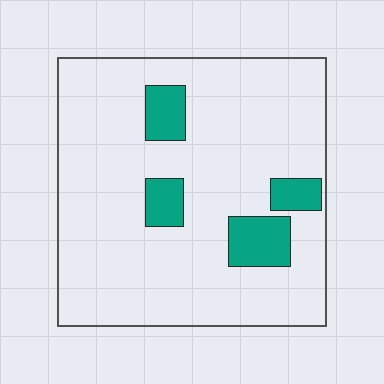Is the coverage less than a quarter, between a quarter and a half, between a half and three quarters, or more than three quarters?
Less than a quarter.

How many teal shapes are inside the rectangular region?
4.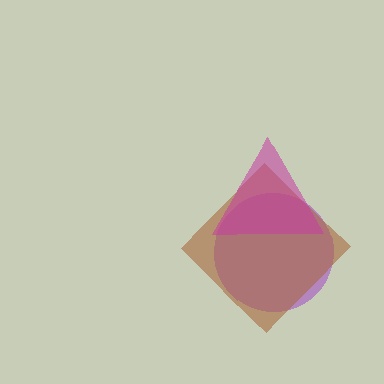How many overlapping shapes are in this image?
There are 3 overlapping shapes in the image.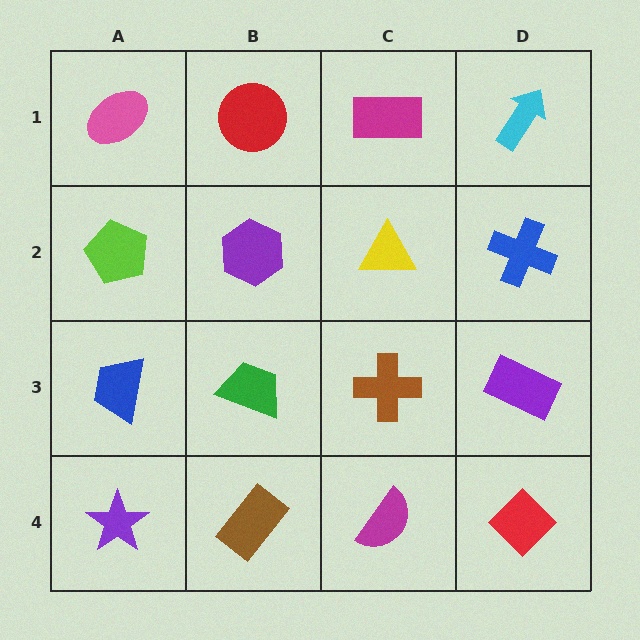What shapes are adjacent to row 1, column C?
A yellow triangle (row 2, column C), a red circle (row 1, column B), a cyan arrow (row 1, column D).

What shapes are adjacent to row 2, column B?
A red circle (row 1, column B), a green trapezoid (row 3, column B), a lime pentagon (row 2, column A), a yellow triangle (row 2, column C).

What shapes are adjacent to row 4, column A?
A blue trapezoid (row 3, column A), a brown rectangle (row 4, column B).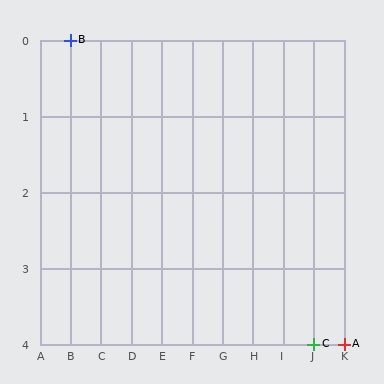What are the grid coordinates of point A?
Point A is at grid coordinates (K, 4).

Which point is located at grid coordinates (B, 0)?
Point B is at (B, 0).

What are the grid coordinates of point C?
Point C is at grid coordinates (J, 4).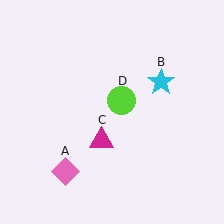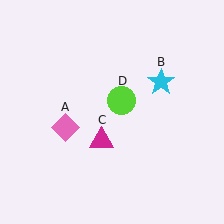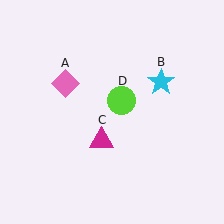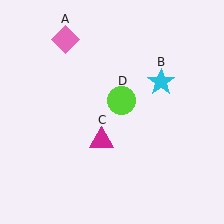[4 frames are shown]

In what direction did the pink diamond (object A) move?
The pink diamond (object A) moved up.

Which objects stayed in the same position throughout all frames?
Cyan star (object B) and magenta triangle (object C) and lime circle (object D) remained stationary.